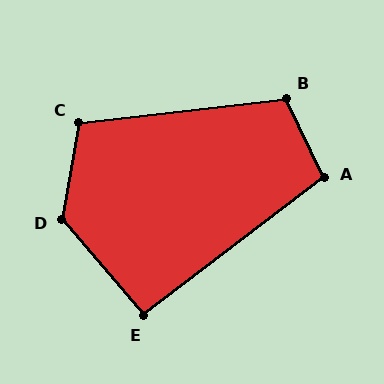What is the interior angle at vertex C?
Approximately 106 degrees (obtuse).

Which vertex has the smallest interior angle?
E, at approximately 93 degrees.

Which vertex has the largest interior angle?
D, at approximately 130 degrees.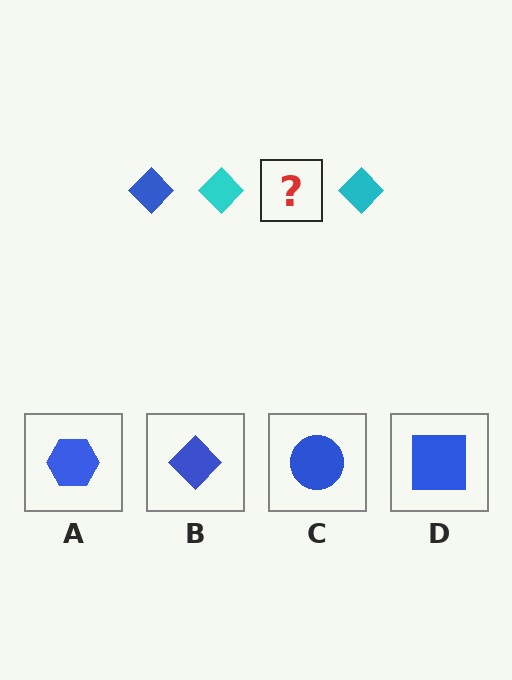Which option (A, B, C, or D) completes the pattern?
B.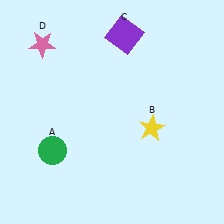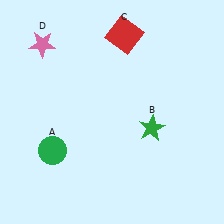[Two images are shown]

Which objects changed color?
B changed from yellow to green. C changed from purple to red.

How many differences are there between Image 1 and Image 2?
There are 2 differences between the two images.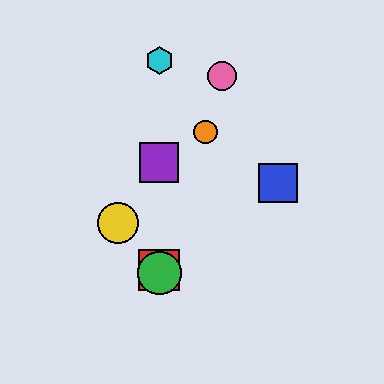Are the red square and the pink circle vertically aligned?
No, the red square is at x≈159 and the pink circle is at x≈222.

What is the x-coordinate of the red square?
The red square is at x≈159.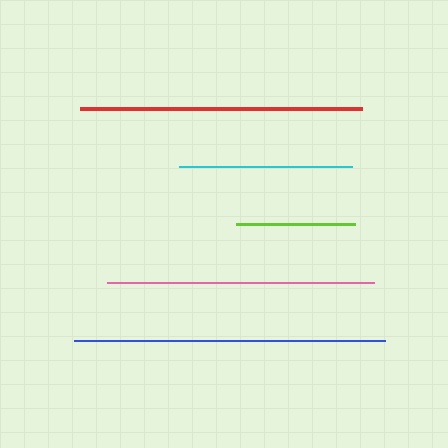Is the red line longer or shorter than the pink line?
The red line is longer than the pink line.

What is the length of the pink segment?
The pink segment is approximately 267 pixels long.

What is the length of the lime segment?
The lime segment is approximately 118 pixels long.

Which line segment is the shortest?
The lime line is the shortest at approximately 118 pixels.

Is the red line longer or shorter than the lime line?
The red line is longer than the lime line.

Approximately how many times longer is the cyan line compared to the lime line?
The cyan line is approximately 1.5 times the length of the lime line.